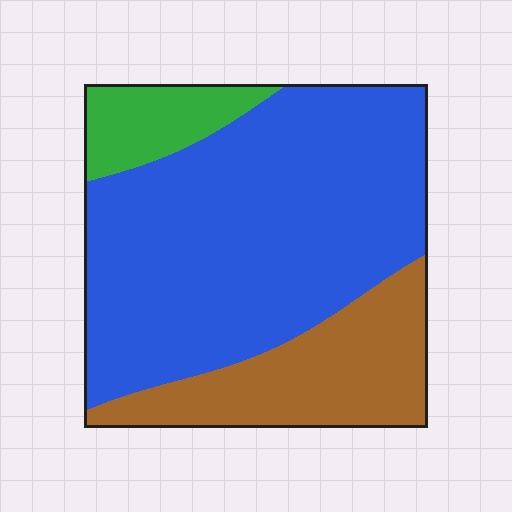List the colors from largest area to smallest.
From largest to smallest: blue, brown, green.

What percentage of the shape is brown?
Brown takes up less than a quarter of the shape.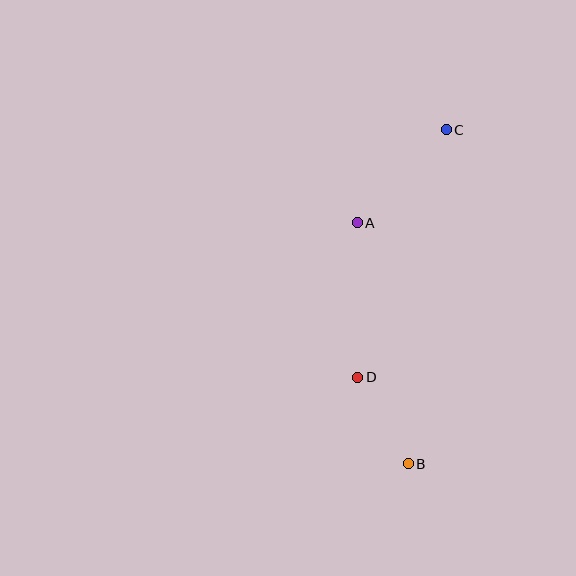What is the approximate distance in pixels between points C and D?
The distance between C and D is approximately 263 pixels.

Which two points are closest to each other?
Points B and D are closest to each other.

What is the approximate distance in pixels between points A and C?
The distance between A and C is approximately 129 pixels.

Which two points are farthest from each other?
Points B and C are farthest from each other.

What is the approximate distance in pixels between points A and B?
The distance between A and B is approximately 246 pixels.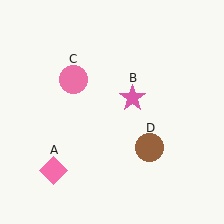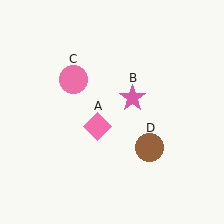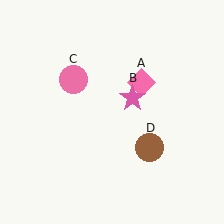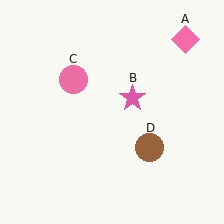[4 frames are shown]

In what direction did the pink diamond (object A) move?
The pink diamond (object A) moved up and to the right.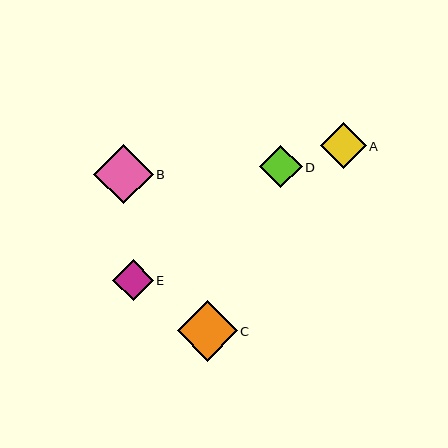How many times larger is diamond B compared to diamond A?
Diamond B is approximately 1.3 times the size of diamond A.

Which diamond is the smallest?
Diamond E is the smallest with a size of approximately 41 pixels.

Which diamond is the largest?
Diamond C is the largest with a size of approximately 60 pixels.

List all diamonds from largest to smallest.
From largest to smallest: C, B, A, D, E.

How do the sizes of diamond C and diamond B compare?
Diamond C and diamond B are approximately the same size.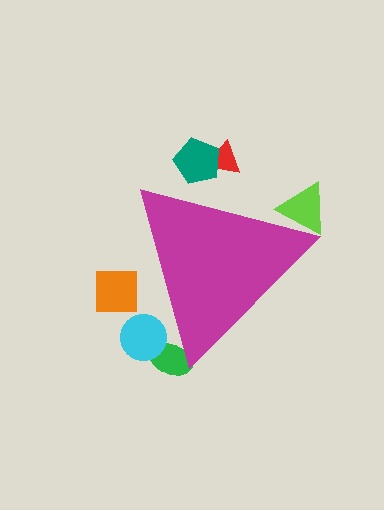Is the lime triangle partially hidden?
Yes, the lime triangle is partially hidden behind the magenta triangle.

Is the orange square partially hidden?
Yes, the orange square is partially hidden behind the magenta triangle.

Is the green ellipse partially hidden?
Yes, the green ellipse is partially hidden behind the magenta triangle.